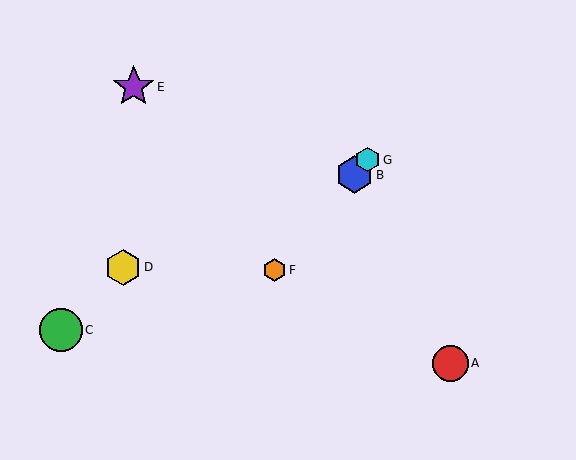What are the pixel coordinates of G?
Object G is at (367, 160).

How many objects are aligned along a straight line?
3 objects (B, F, G) are aligned along a straight line.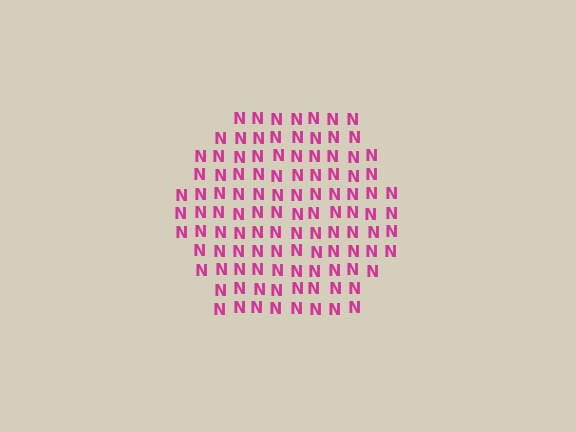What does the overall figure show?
The overall figure shows a hexagon.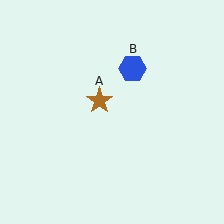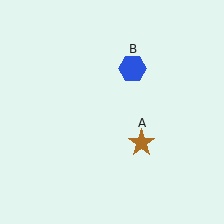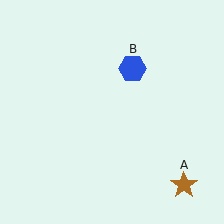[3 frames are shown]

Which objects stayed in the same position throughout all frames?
Blue hexagon (object B) remained stationary.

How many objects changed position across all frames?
1 object changed position: brown star (object A).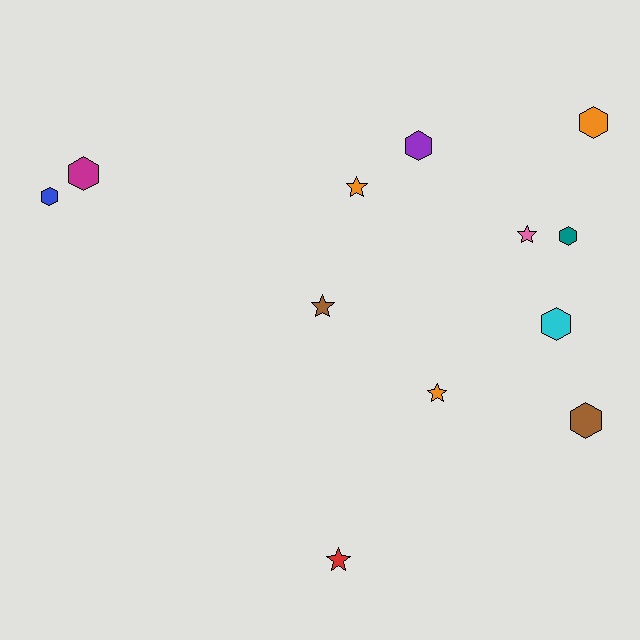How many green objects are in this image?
There are no green objects.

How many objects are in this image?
There are 12 objects.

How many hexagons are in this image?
There are 7 hexagons.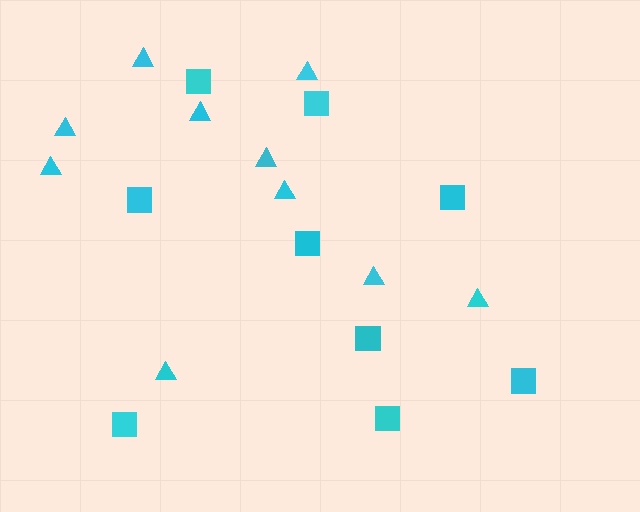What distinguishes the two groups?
There are 2 groups: one group of triangles (10) and one group of squares (9).